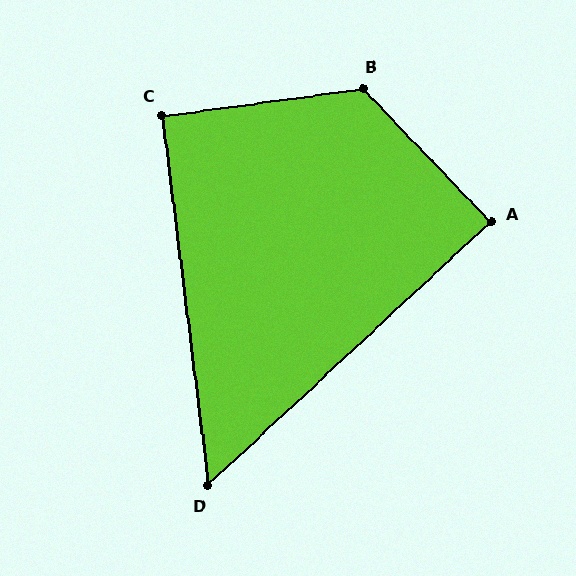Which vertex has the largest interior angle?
B, at approximately 126 degrees.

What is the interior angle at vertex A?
Approximately 89 degrees (approximately right).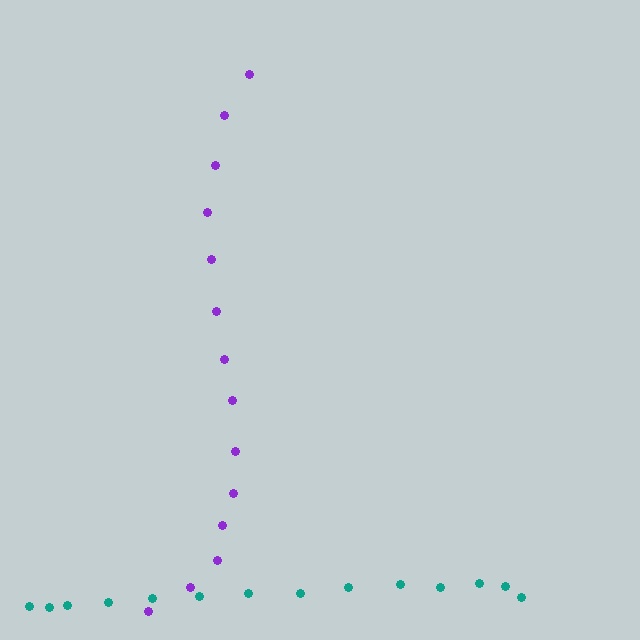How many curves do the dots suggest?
There are 2 distinct paths.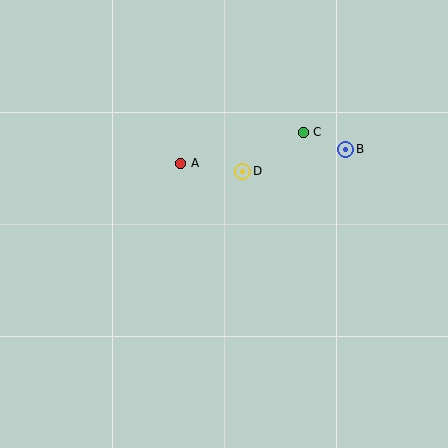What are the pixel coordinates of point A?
Point A is at (181, 163).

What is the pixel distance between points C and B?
The distance between C and B is 46 pixels.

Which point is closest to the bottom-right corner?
Point B is closest to the bottom-right corner.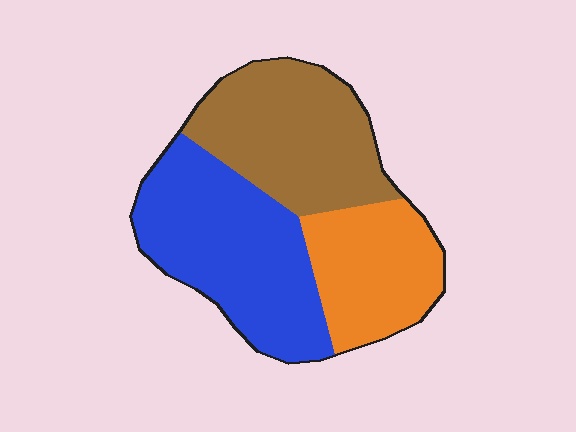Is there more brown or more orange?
Brown.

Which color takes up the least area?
Orange, at roughly 25%.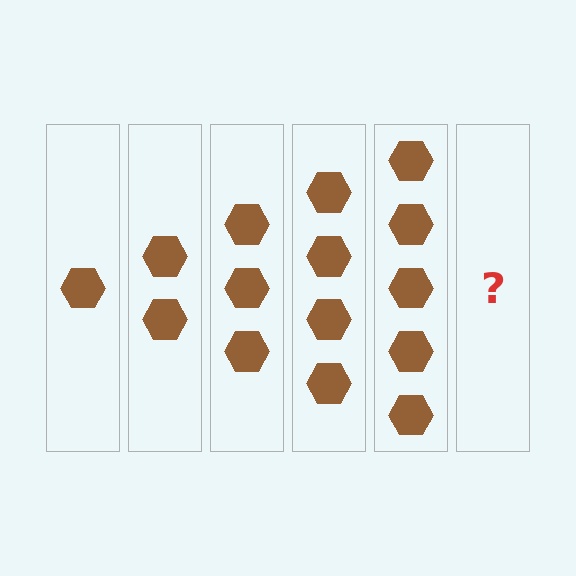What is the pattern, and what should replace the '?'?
The pattern is that each step adds one more hexagon. The '?' should be 6 hexagons.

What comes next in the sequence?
The next element should be 6 hexagons.